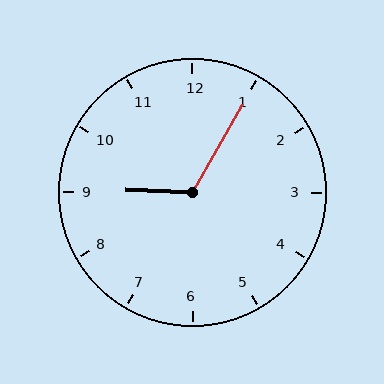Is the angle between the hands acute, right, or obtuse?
It is obtuse.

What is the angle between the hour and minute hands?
Approximately 118 degrees.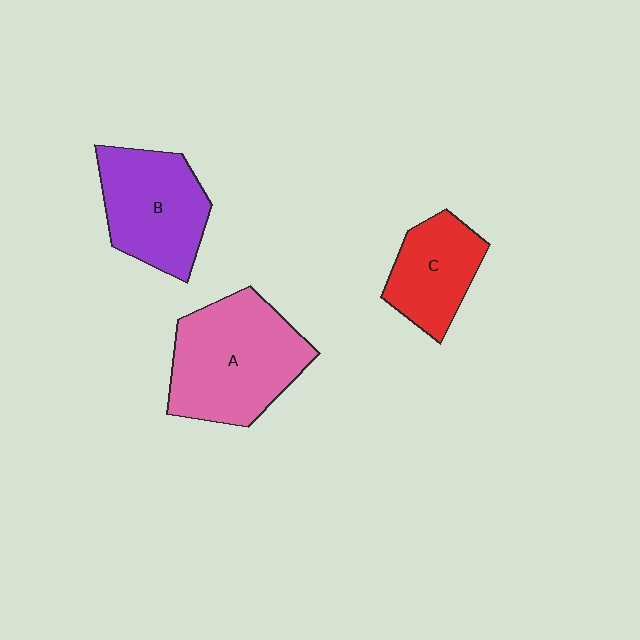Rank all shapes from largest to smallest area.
From largest to smallest: A (pink), B (purple), C (red).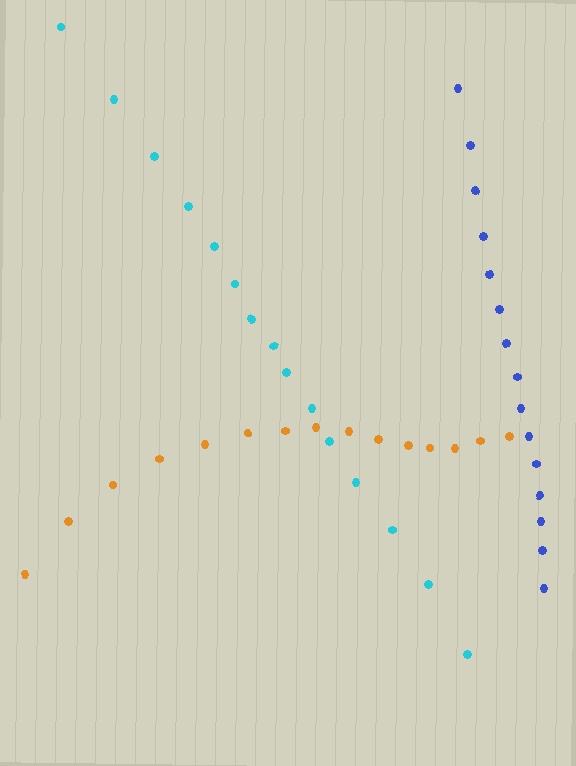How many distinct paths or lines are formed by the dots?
There are 3 distinct paths.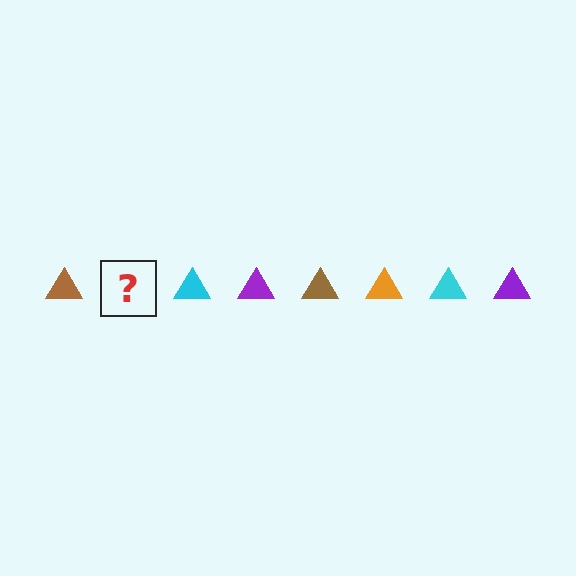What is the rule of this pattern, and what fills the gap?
The rule is that the pattern cycles through brown, orange, cyan, purple triangles. The gap should be filled with an orange triangle.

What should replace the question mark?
The question mark should be replaced with an orange triangle.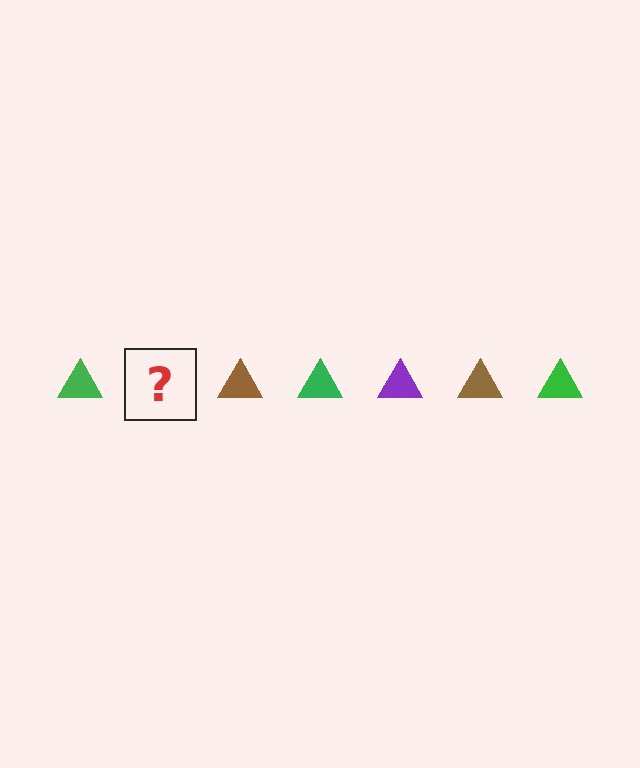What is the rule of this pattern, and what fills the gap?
The rule is that the pattern cycles through green, purple, brown triangles. The gap should be filled with a purple triangle.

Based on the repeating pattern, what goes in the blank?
The blank should be a purple triangle.